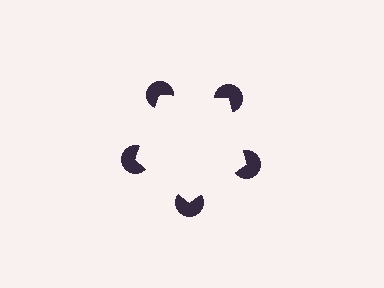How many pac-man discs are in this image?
There are 5 — one at each vertex of the illusory pentagon.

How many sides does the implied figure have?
5 sides.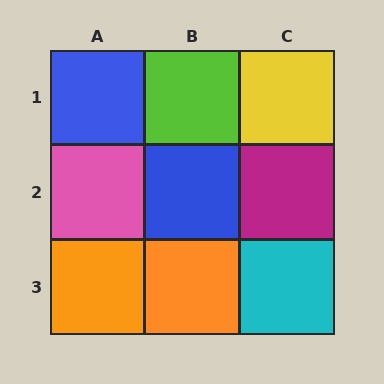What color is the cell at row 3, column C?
Cyan.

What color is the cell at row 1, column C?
Yellow.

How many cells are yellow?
1 cell is yellow.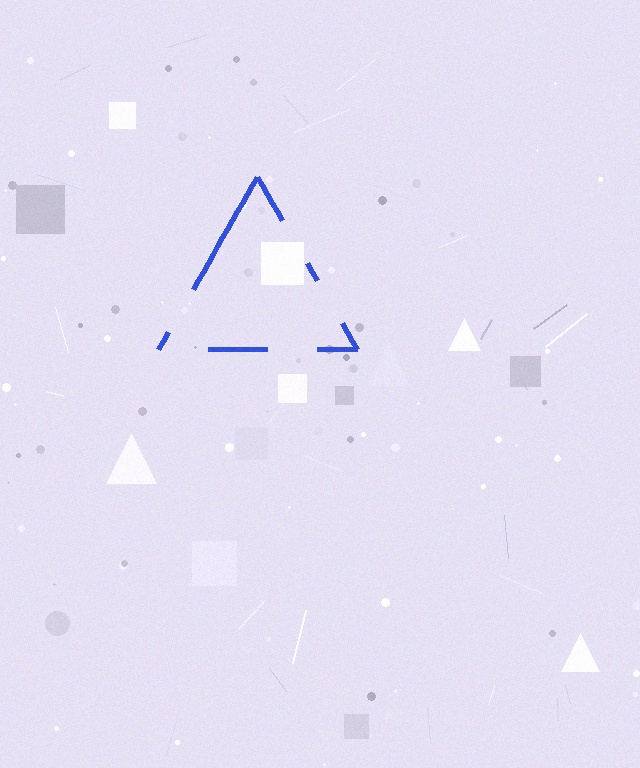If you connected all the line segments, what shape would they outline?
They would outline a triangle.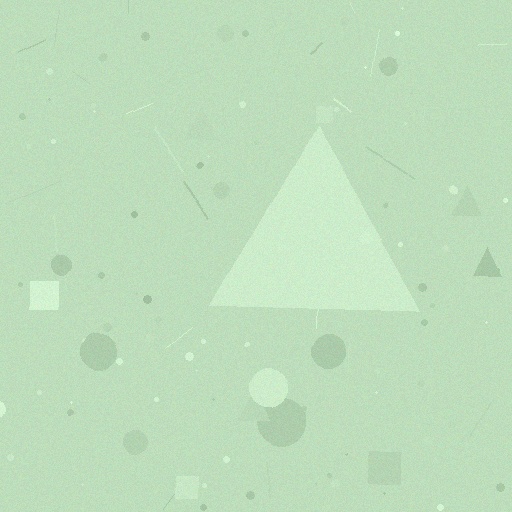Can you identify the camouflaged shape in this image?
The camouflaged shape is a triangle.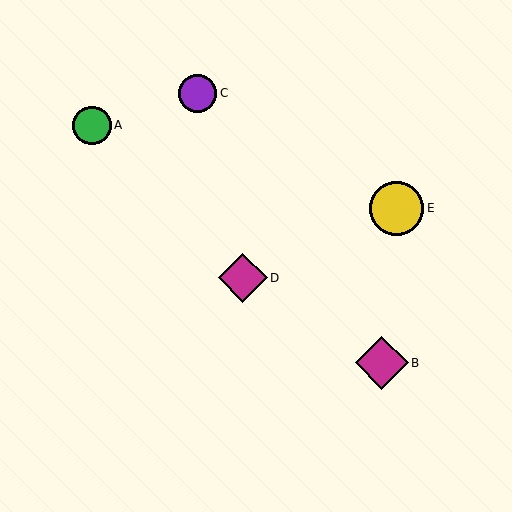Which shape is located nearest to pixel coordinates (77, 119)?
The green circle (labeled A) at (92, 125) is nearest to that location.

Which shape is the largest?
The yellow circle (labeled E) is the largest.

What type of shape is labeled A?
Shape A is a green circle.